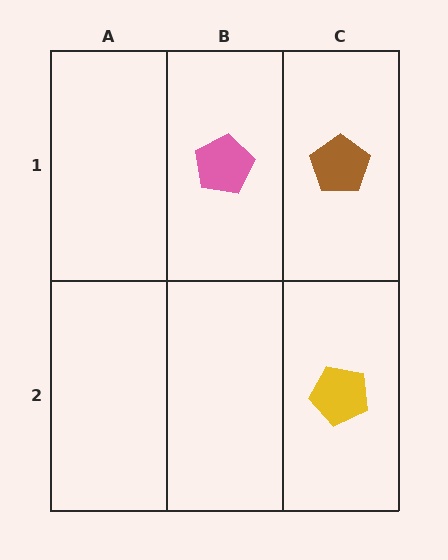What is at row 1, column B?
A pink pentagon.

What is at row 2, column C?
A yellow pentagon.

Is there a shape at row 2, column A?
No, that cell is empty.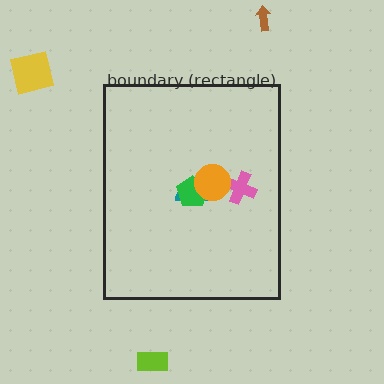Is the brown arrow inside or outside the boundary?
Outside.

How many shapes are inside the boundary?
4 inside, 3 outside.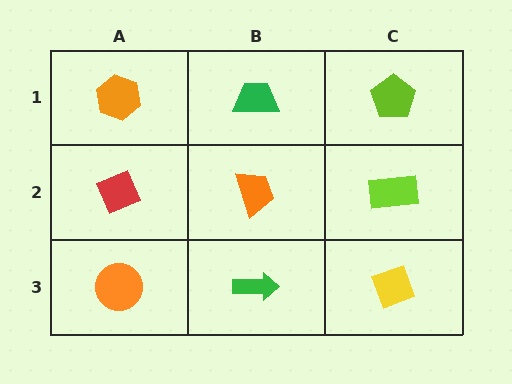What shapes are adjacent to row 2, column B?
A green trapezoid (row 1, column B), a green arrow (row 3, column B), a red diamond (row 2, column A), a lime rectangle (row 2, column C).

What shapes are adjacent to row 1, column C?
A lime rectangle (row 2, column C), a green trapezoid (row 1, column B).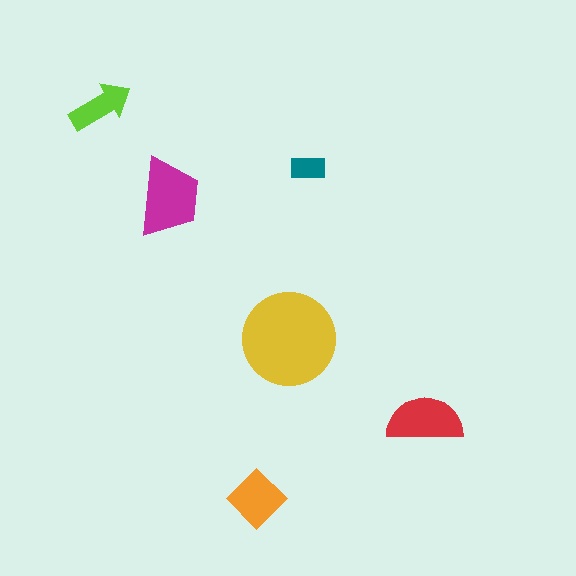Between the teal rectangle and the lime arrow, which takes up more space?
The lime arrow.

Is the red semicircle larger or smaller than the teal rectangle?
Larger.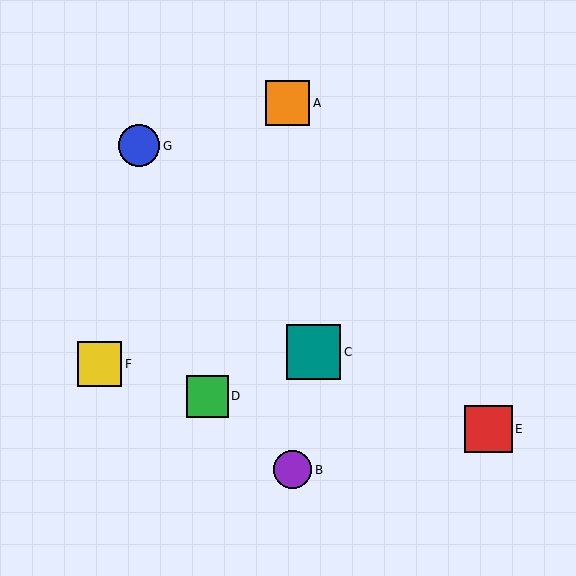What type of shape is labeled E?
Shape E is a red square.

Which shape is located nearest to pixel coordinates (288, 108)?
The orange square (labeled A) at (288, 103) is nearest to that location.